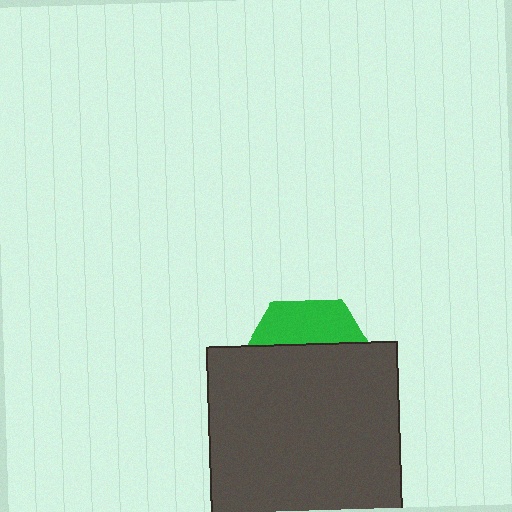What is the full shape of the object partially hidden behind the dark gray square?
The partially hidden object is a green hexagon.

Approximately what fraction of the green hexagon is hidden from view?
Roughly 69% of the green hexagon is hidden behind the dark gray square.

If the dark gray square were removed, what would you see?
You would see the complete green hexagon.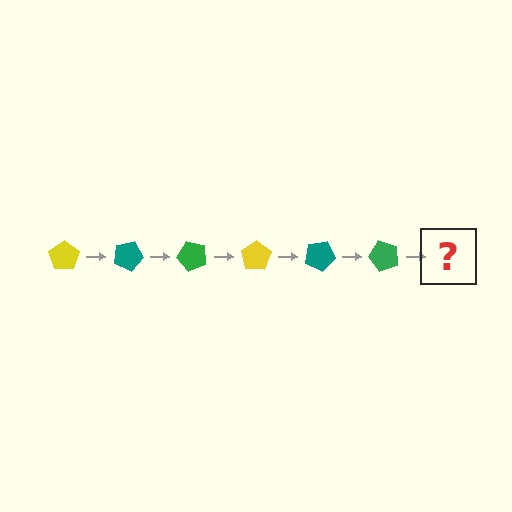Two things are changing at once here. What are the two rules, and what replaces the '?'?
The two rules are that it rotates 25 degrees each step and the color cycles through yellow, teal, and green. The '?' should be a yellow pentagon, rotated 150 degrees from the start.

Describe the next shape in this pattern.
It should be a yellow pentagon, rotated 150 degrees from the start.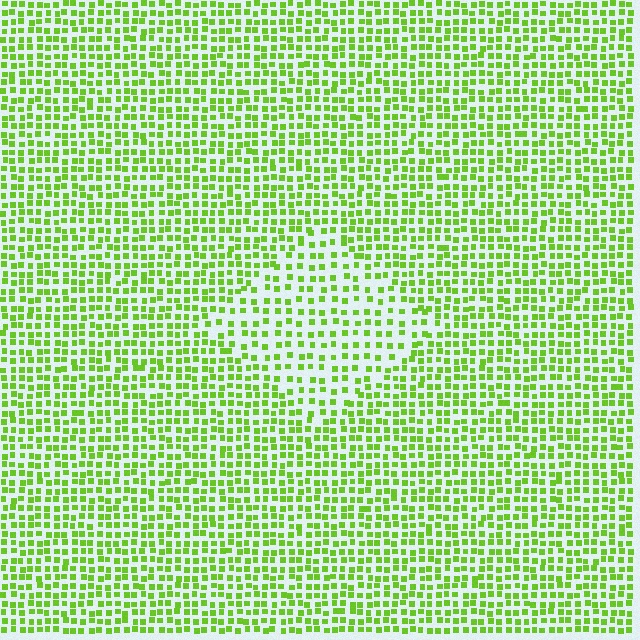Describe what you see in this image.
The image contains small lime elements arranged at two different densities. A diamond-shaped region is visible where the elements are less densely packed than the surrounding area.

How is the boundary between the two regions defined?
The boundary is defined by a change in element density (approximately 1.7x ratio). All elements are the same color, size, and shape.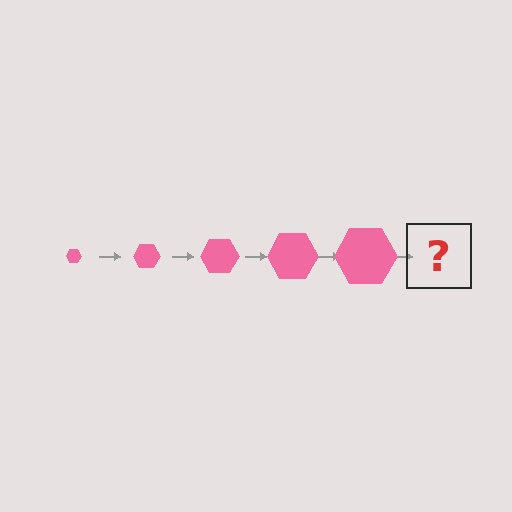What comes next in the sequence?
The next element should be a pink hexagon, larger than the previous one.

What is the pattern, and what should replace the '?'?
The pattern is that the hexagon gets progressively larger each step. The '?' should be a pink hexagon, larger than the previous one.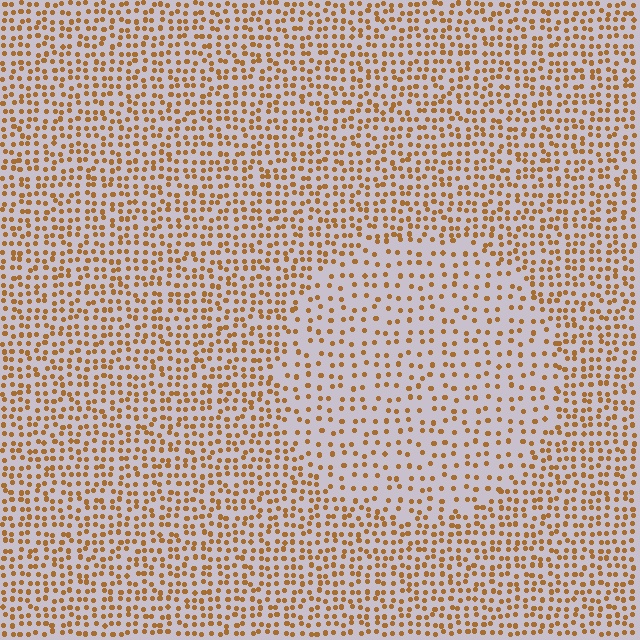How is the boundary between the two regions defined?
The boundary is defined by a change in element density (approximately 1.8x ratio). All elements are the same color, size, and shape.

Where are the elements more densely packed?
The elements are more densely packed outside the circle boundary.